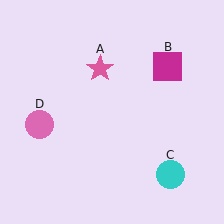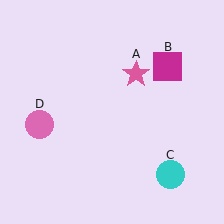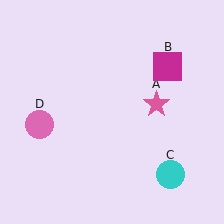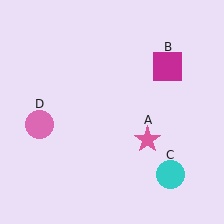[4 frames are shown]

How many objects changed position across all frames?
1 object changed position: pink star (object A).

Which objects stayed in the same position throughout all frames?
Magenta square (object B) and cyan circle (object C) and pink circle (object D) remained stationary.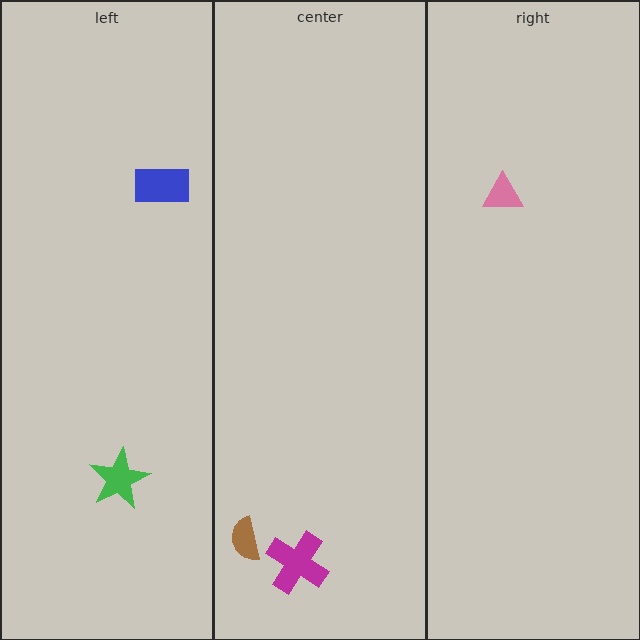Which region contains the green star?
The left region.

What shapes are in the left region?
The blue rectangle, the green star.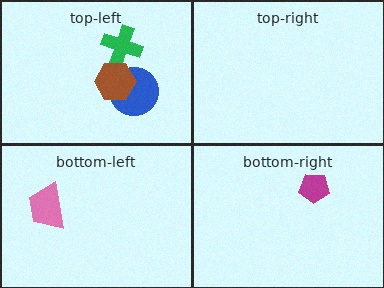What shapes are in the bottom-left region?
The pink trapezoid.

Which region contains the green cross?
The top-left region.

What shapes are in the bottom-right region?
The magenta pentagon.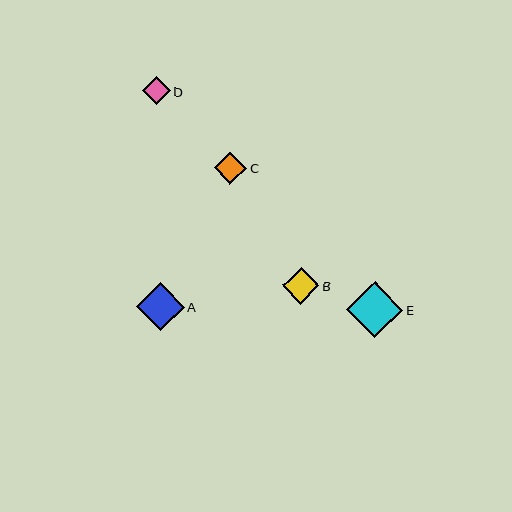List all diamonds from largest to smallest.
From largest to smallest: E, A, B, C, D.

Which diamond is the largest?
Diamond E is the largest with a size of approximately 56 pixels.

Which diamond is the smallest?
Diamond D is the smallest with a size of approximately 28 pixels.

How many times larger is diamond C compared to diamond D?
Diamond C is approximately 1.1 times the size of diamond D.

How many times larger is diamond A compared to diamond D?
Diamond A is approximately 1.7 times the size of diamond D.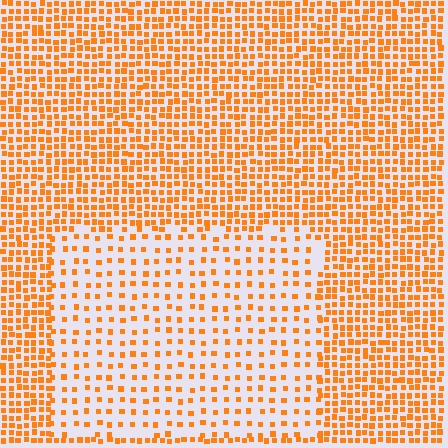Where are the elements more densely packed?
The elements are more densely packed outside the rectangle boundary.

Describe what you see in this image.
The image contains small orange elements arranged at two different densities. A rectangle-shaped region is visible where the elements are less densely packed than the surrounding area.